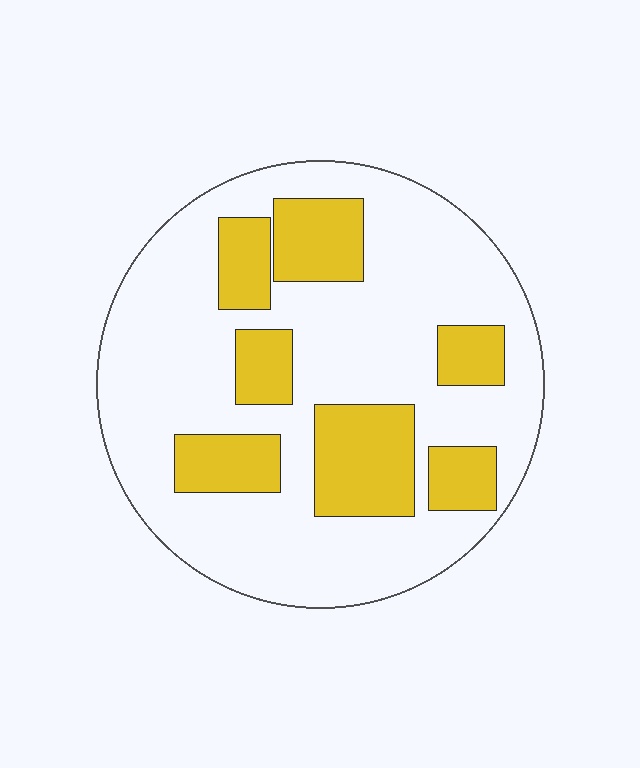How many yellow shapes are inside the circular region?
7.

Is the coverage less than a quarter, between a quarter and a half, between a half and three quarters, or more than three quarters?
Between a quarter and a half.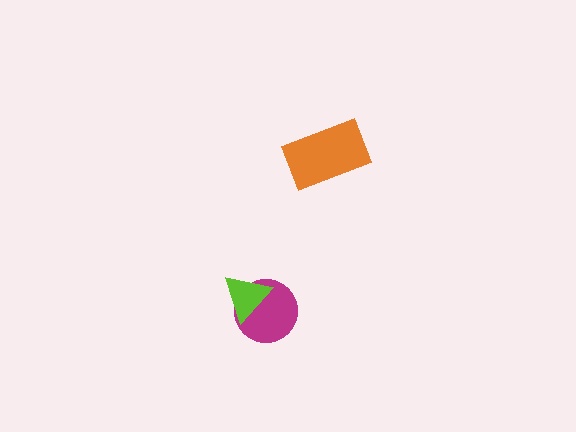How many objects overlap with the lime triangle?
1 object overlaps with the lime triangle.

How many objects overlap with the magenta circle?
1 object overlaps with the magenta circle.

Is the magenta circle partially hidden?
Yes, it is partially covered by another shape.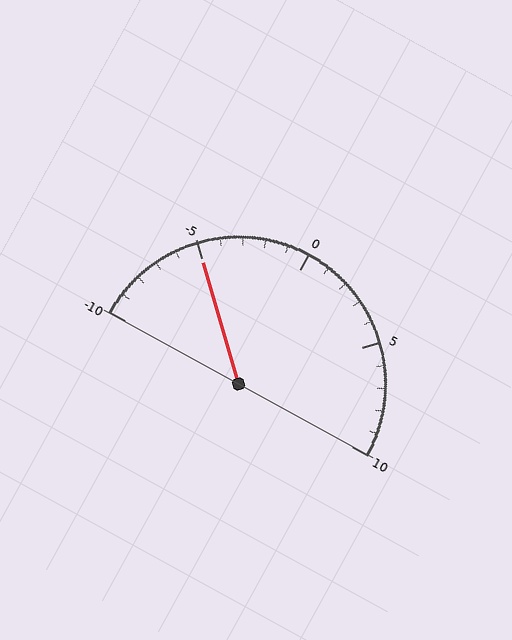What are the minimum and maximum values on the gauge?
The gauge ranges from -10 to 10.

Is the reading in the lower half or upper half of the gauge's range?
The reading is in the lower half of the range (-10 to 10).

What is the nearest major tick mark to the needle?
The nearest major tick mark is -5.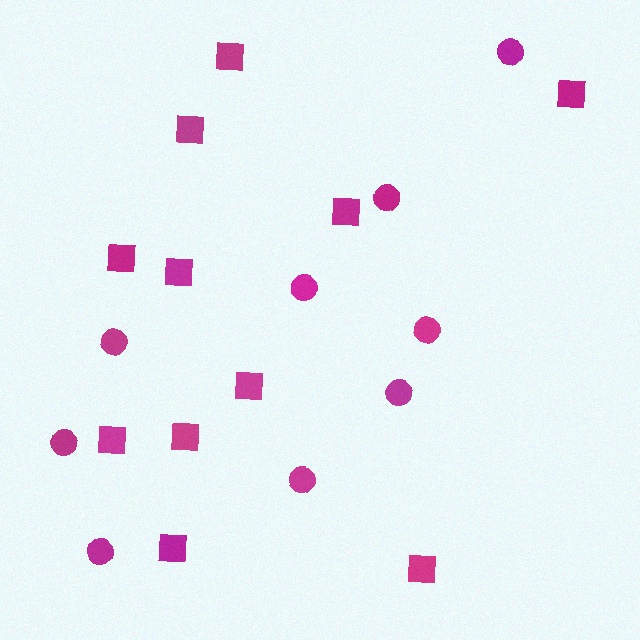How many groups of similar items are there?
There are 2 groups: one group of circles (9) and one group of squares (11).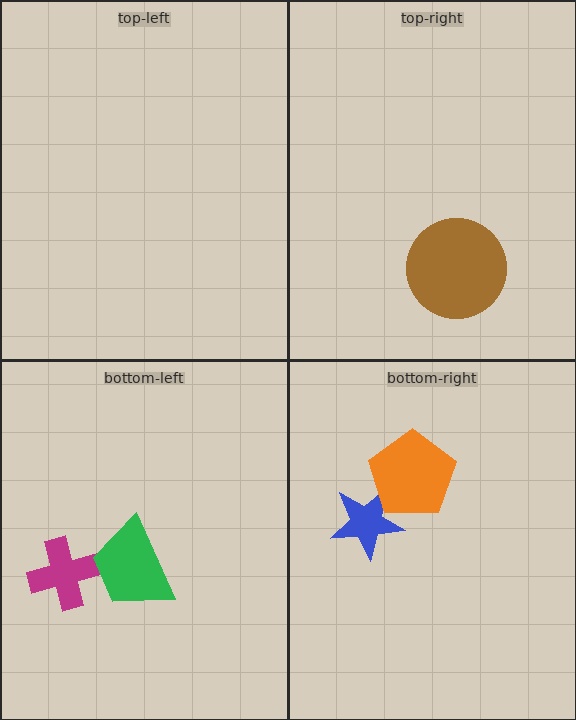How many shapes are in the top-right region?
1.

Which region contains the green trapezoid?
The bottom-left region.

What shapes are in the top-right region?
The brown circle.